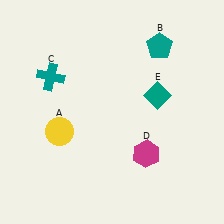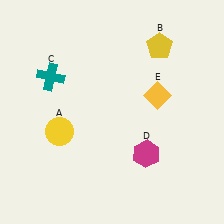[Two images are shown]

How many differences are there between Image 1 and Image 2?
There are 2 differences between the two images.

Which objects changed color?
B changed from teal to yellow. E changed from teal to yellow.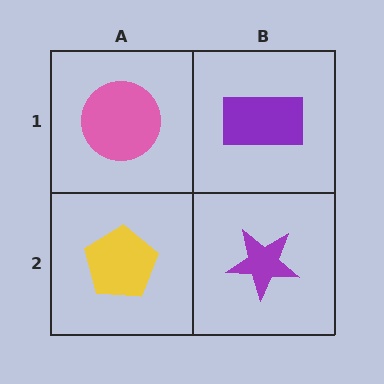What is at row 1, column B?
A purple rectangle.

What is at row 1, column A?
A pink circle.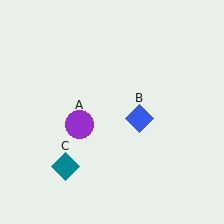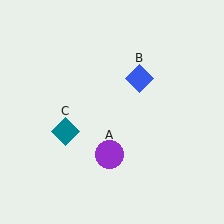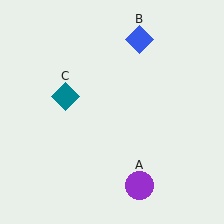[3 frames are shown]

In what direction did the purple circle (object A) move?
The purple circle (object A) moved down and to the right.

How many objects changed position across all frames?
3 objects changed position: purple circle (object A), blue diamond (object B), teal diamond (object C).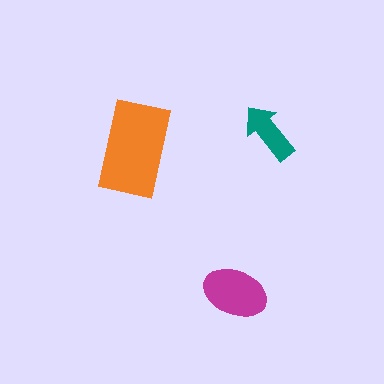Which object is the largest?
The orange rectangle.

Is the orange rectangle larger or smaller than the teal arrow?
Larger.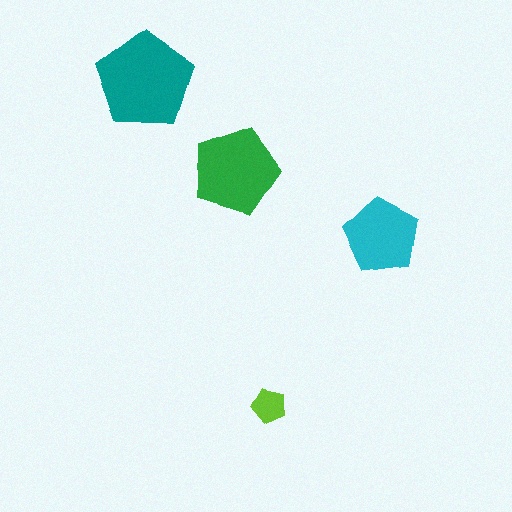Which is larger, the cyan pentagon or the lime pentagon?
The cyan one.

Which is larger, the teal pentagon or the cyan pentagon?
The teal one.